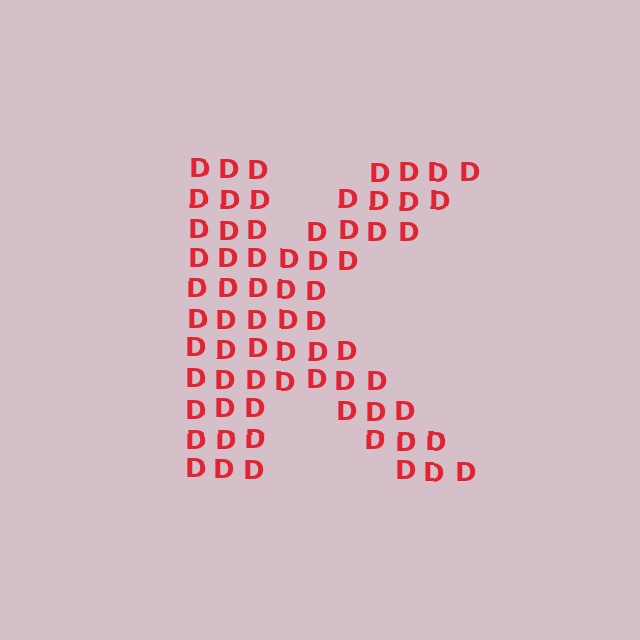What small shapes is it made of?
It is made of small letter D's.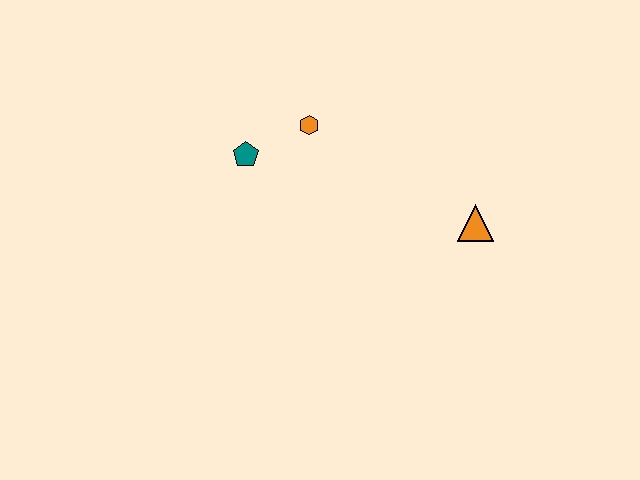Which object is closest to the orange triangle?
The orange hexagon is closest to the orange triangle.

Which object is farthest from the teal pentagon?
The orange triangle is farthest from the teal pentagon.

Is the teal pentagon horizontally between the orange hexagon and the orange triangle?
No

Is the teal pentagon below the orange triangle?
No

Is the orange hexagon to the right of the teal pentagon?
Yes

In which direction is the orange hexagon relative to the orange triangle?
The orange hexagon is to the left of the orange triangle.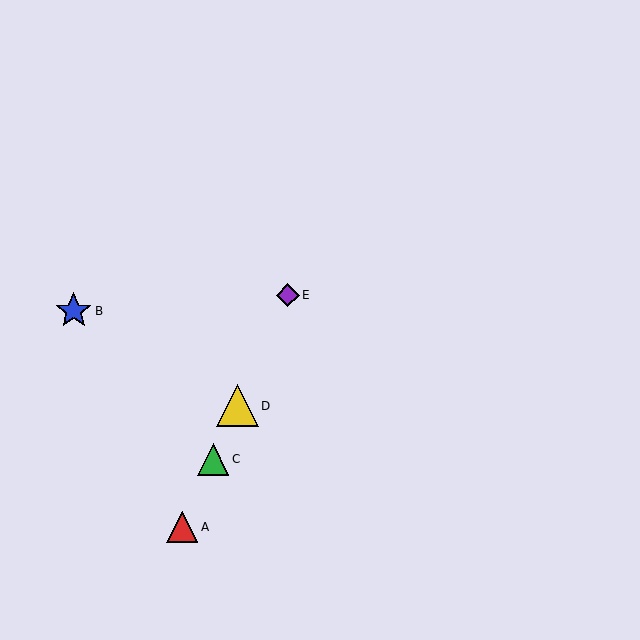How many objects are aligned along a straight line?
4 objects (A, C, D, E) are aligned along a straight line.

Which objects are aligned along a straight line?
Objects A, C, D, E are aligned along a straight line.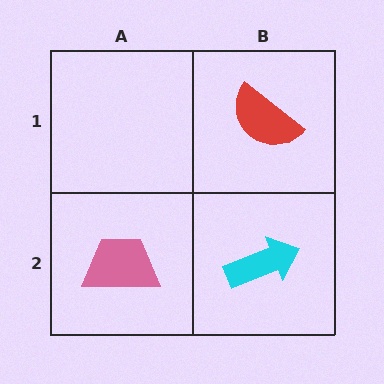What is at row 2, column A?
A pink trapezoid.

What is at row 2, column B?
A cyan arrow.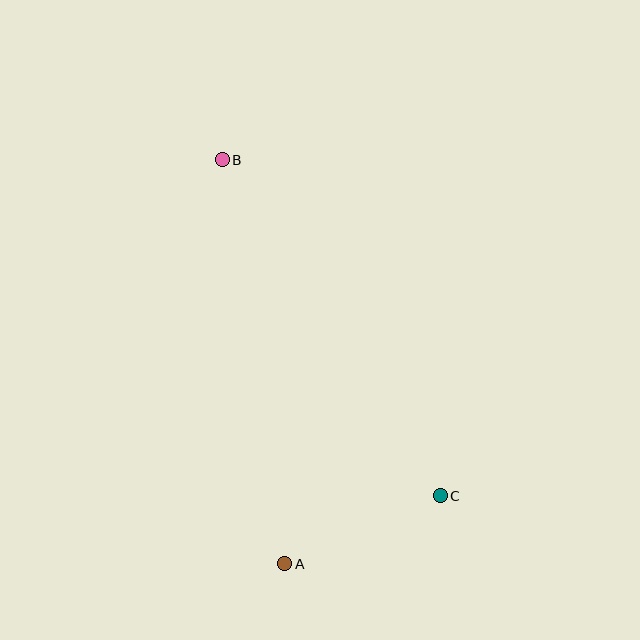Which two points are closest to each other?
Points A and C are closest to each other.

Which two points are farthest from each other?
Points A and B are farthest from each other.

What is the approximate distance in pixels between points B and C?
The distance between B and C is approximately 400 pixels.